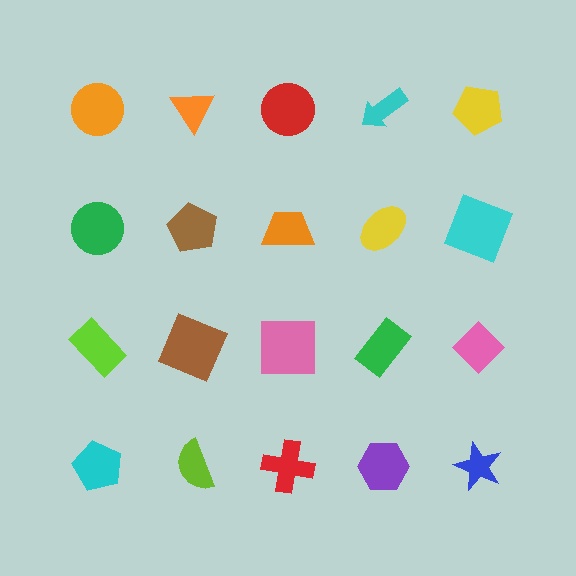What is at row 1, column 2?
An orange triangle.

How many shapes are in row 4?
5 shapes.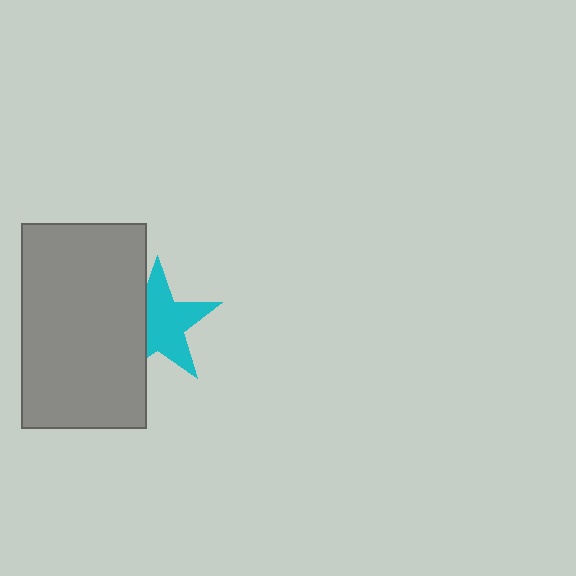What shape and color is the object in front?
The object in front is a gray rectangle.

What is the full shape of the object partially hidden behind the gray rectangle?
The partially hidden object is a cyan star.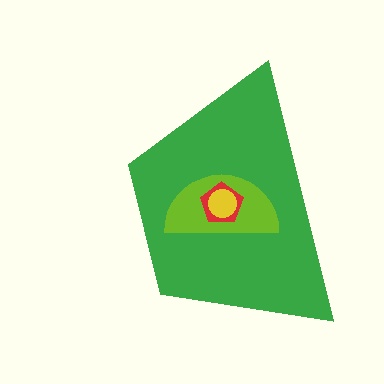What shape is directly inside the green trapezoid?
The lime semicircle.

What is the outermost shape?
The green trapezoid.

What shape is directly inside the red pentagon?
The yellow circle.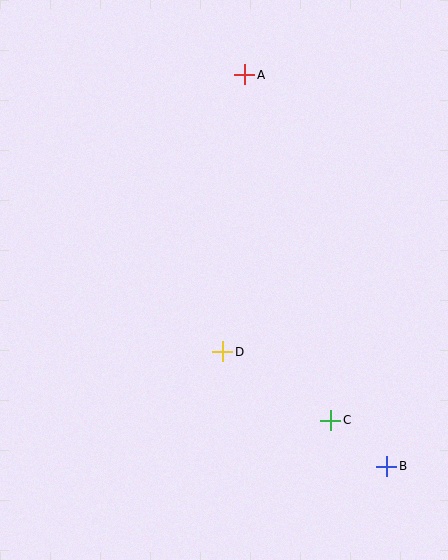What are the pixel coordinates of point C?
Point C is at (331, 420).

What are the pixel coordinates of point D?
Point D is at (223, 352).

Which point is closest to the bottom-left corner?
Point D is closest to the bottom-left corner.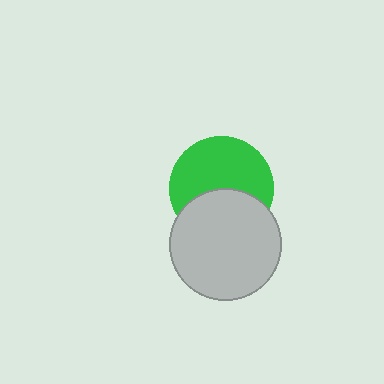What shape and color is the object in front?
The object in front is a light gray circle.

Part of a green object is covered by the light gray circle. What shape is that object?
It is a circle.